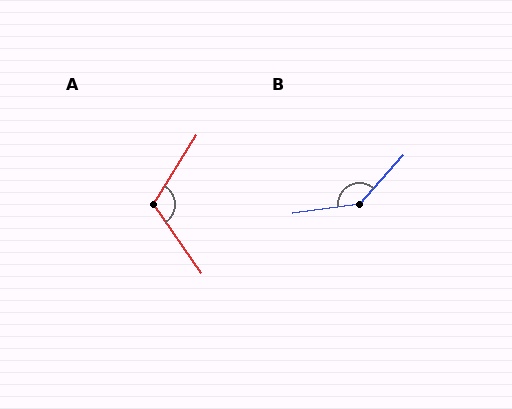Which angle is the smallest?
A, at approximately 114 degrees.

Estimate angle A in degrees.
Approximately 114 degrees.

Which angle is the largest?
B, at approximately 139 degrees.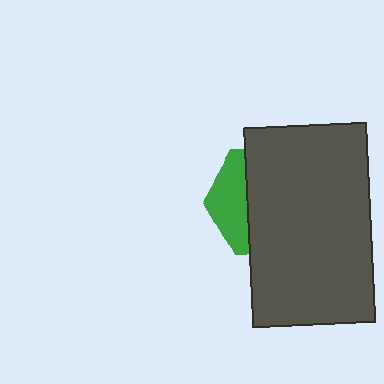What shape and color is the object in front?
The object in front is a dark gray rectangle.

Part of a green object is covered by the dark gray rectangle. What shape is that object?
It is a hexagon.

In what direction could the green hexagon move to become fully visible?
The green hexagon could move left. That would shift it out from behind the dark gray rectangle entirely.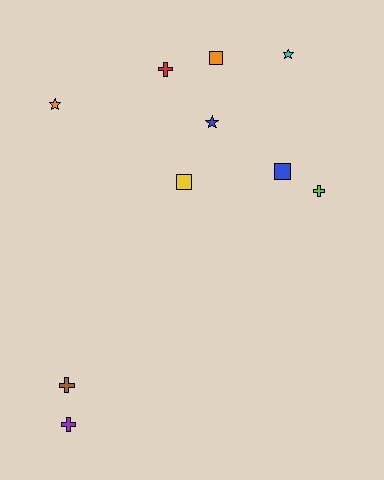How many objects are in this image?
There are 10 objects.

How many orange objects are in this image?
There are 2 orange objects.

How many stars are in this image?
There are 3 stars.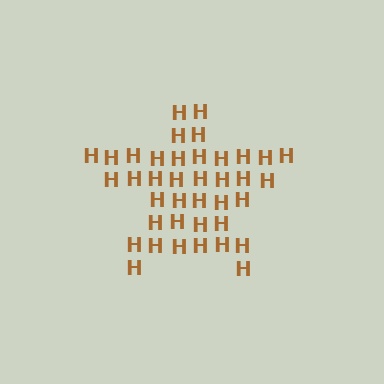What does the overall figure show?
The overall figure shows a star.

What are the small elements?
The small elements are letter H's.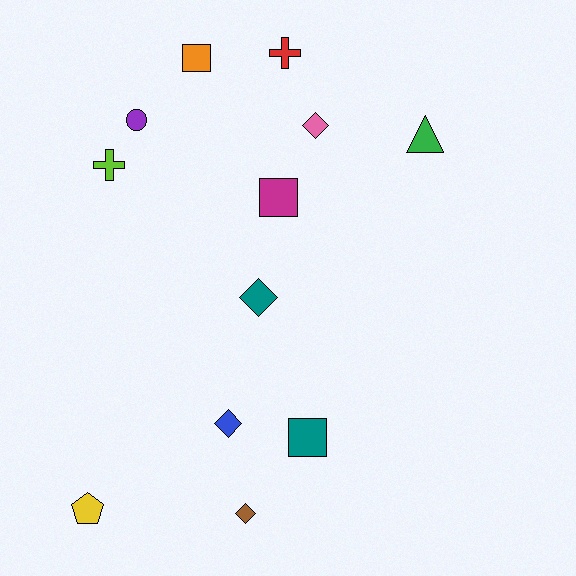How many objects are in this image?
There are 12 objects.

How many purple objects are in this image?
There is 1 purple object.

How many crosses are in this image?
There are 2 crosses.